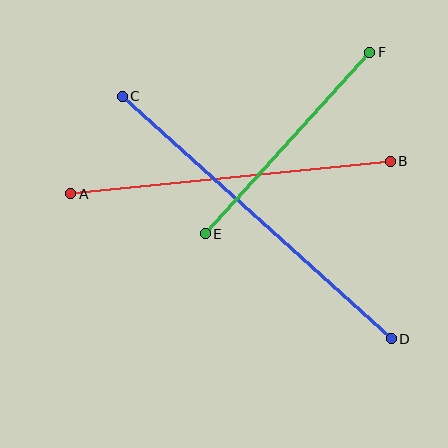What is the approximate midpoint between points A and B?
The midpoint is at approximately (231, 178) pixels.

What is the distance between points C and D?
The distance is approximately 362 pixels.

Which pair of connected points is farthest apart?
Points C and D are farthest apart.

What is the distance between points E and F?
The distance is approximately 245 pixels.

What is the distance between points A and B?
The distance is approximately 321 pixels.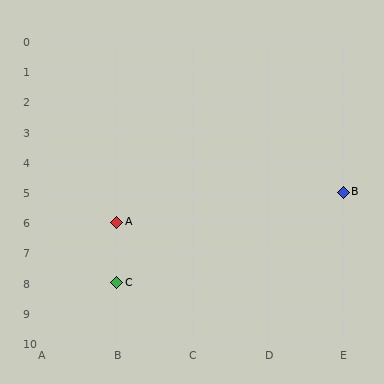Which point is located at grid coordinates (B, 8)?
Point C is at (B, 8).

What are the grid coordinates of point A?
Point A is at grid coordinates (B, 6).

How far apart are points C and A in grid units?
Points C and A are 2 rows apart.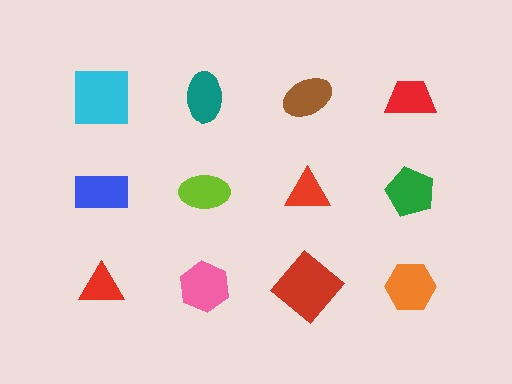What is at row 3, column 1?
A red triangle.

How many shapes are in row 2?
4 shapes.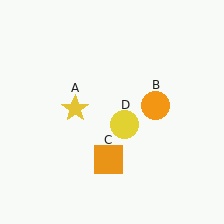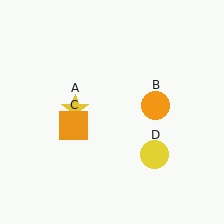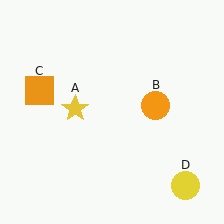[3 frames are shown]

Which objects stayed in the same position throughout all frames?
Yellow star (object A) and orange circle (object B) remained stationary.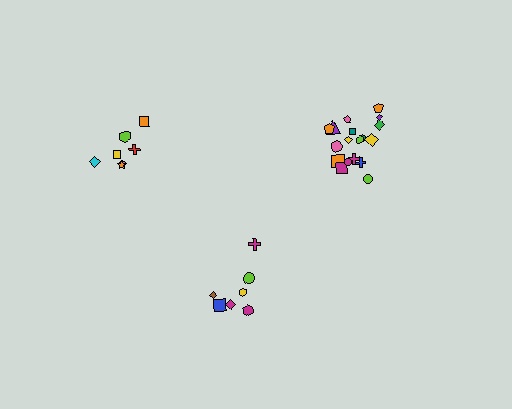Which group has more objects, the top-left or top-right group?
The top-right group.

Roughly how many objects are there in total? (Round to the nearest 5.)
Roughly 30 objects in total.